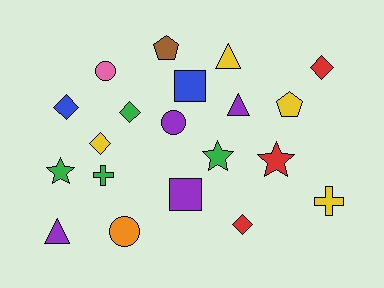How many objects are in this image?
There are 20 objects.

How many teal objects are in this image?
There are no teal objects.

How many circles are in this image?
There are 3 circles.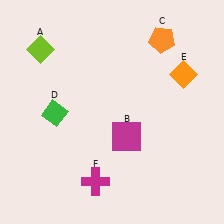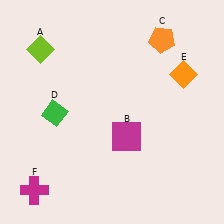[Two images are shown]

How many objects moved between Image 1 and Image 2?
1 object moved between the two images.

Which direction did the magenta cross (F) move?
The magenta cross (F) moved left.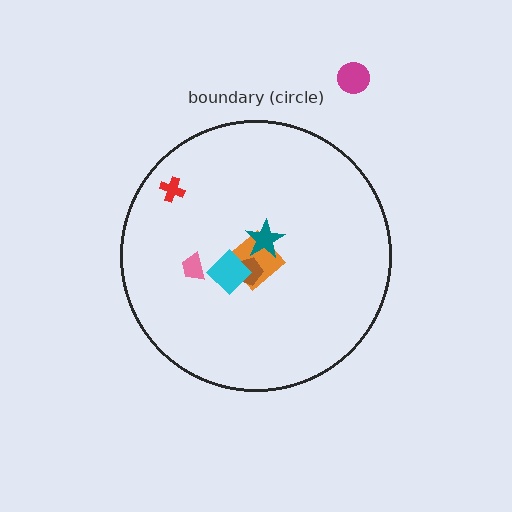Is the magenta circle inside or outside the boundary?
Outside.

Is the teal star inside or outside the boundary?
Inside.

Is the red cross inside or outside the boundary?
Inside.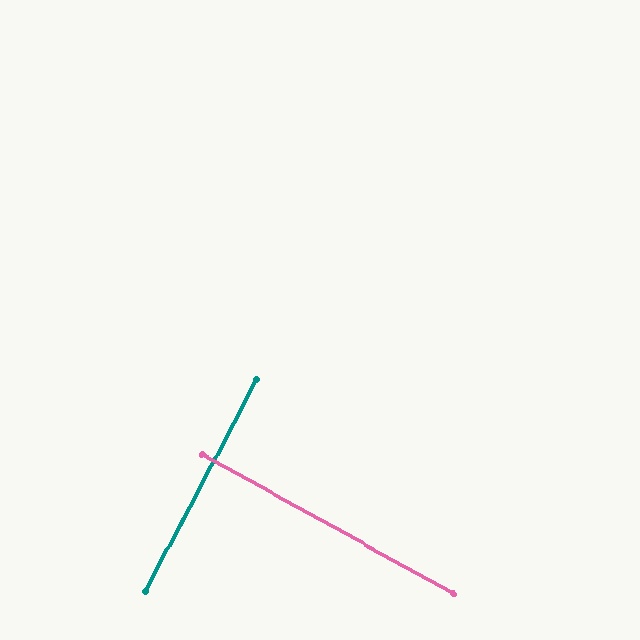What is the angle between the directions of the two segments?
Approximately 89 degrees.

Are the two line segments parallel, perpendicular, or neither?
Perpendicular — they meet at approximately 89°.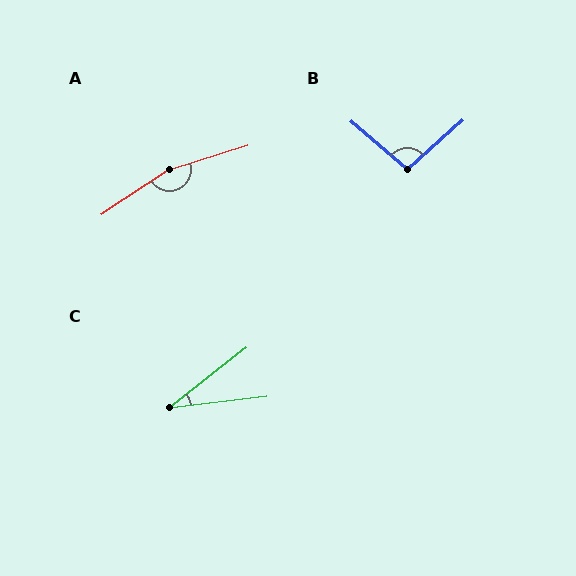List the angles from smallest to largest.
C (32°), B (98°), A (164°).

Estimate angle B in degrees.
Approximately 98 degrees.